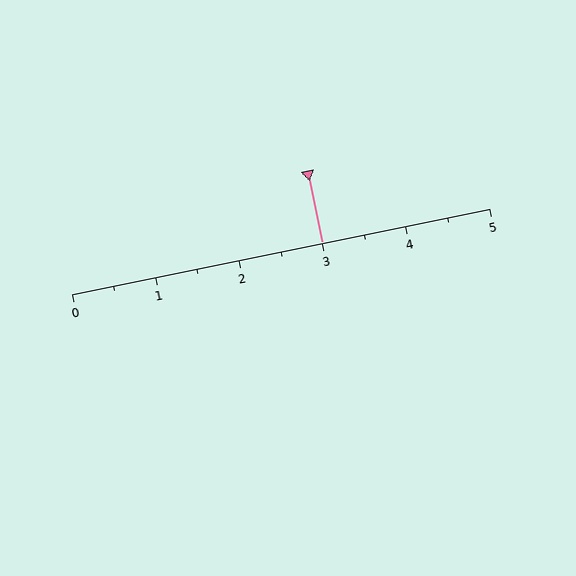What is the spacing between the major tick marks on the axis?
The major ticks are spaced 1 apart.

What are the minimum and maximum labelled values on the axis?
The axis runs from 0 to 5.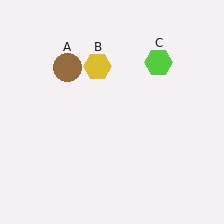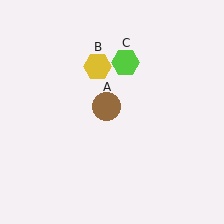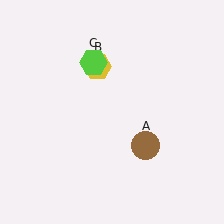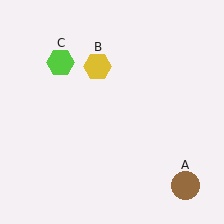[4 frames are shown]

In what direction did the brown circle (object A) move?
The brown circle (object A) moved down and to the right.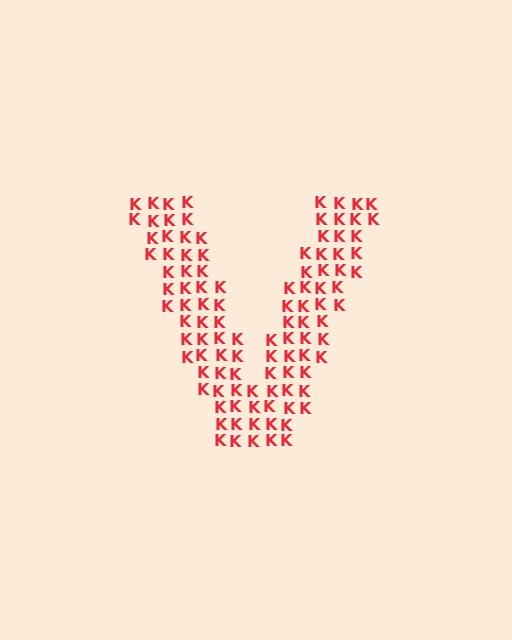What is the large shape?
The large shape is the letter V.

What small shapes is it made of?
It is made of small letter K's.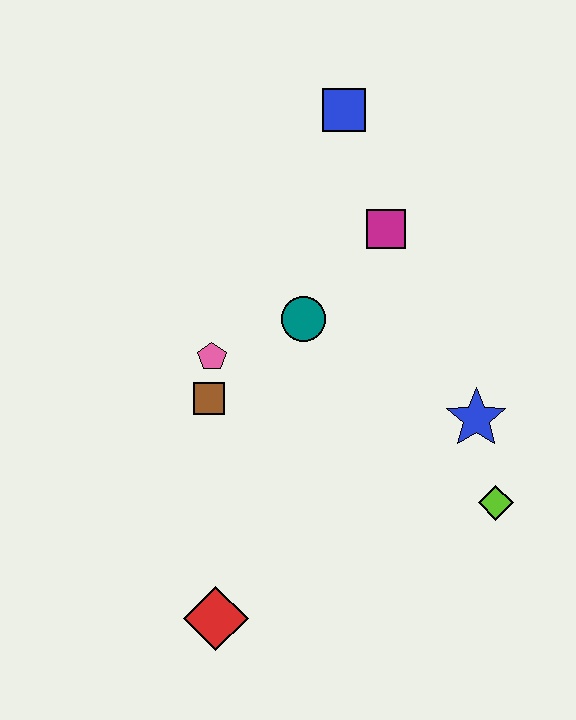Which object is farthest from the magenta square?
The red diamond is farthest from the magenta square.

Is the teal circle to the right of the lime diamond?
No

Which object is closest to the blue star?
The lime diamond is closest to the blue star.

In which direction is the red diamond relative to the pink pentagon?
The red diamond is below the pink pentagon.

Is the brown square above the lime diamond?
Yes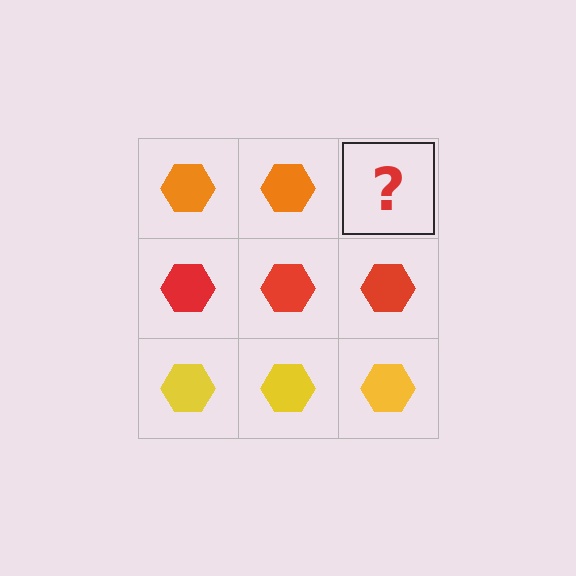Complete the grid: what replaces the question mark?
The question mark should be replaced with an orange hexagon.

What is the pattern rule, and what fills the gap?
The rule is that each row has a consistent color. The gap should be filled with an orange hexagon.